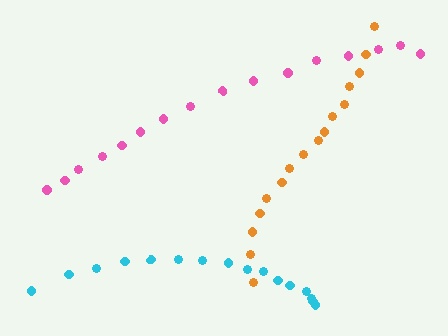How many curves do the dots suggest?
There are 3 distinct paths.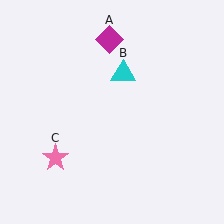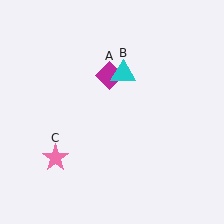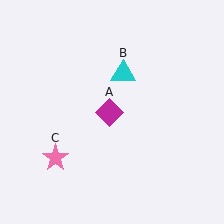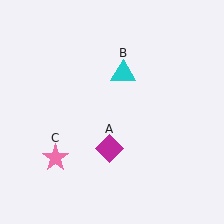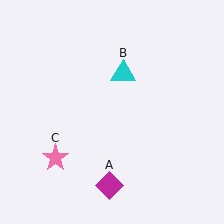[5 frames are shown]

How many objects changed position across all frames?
1 object changed position: magenta diamond (object A).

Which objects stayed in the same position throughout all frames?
Cyan triangle (object B) and pink star (object C) remained stationary.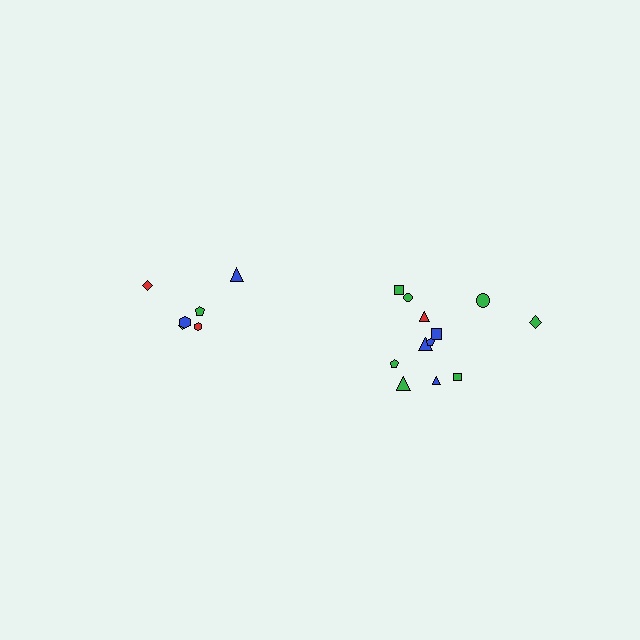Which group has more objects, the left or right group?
The right group.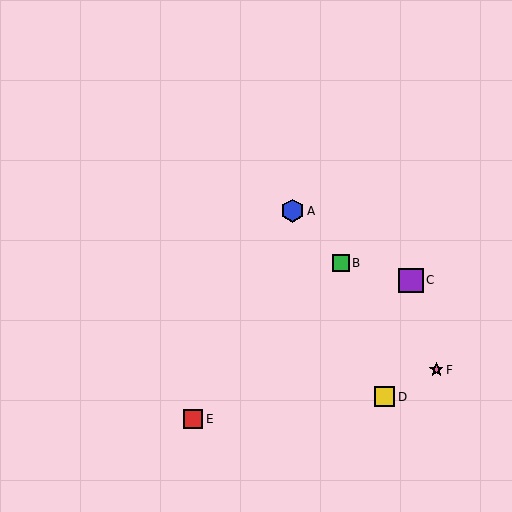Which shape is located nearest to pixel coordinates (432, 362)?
The pink star (labeled F) at (436, 370) is nearest to that location.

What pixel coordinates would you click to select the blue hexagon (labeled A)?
Click at (292, 211) to select the blue hexagon A.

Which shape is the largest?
The purple square (labeled C) is the largest.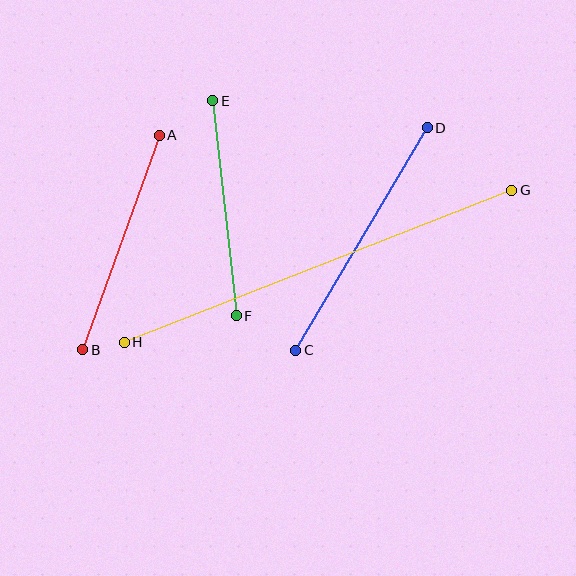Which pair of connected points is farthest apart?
Points G and H are farthest apart.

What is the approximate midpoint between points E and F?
The midpoint is at approximately (224, 208) pixels.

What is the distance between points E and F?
The distance is approximately 216 pixels.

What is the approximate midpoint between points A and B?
The midpoint is at approximately (121, 243) pixels.